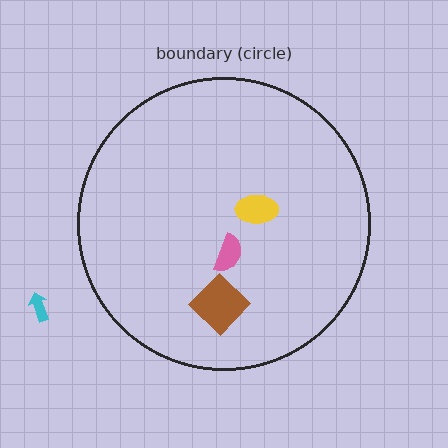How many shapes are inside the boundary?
3 inside, 1 outside.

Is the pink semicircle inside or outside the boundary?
Inside.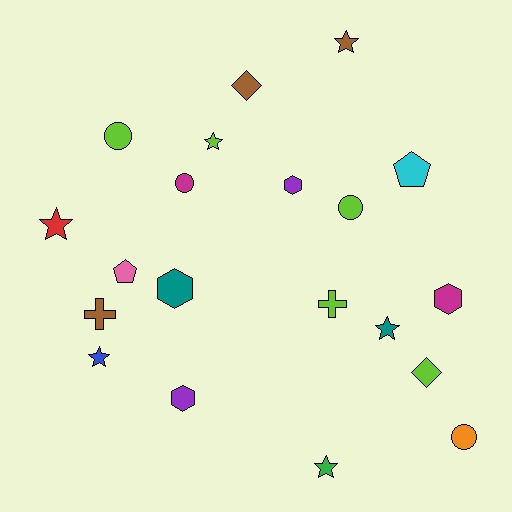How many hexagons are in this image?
There are 4 hexagons.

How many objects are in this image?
There are 20 objects.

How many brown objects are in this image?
There are 3 brown objects.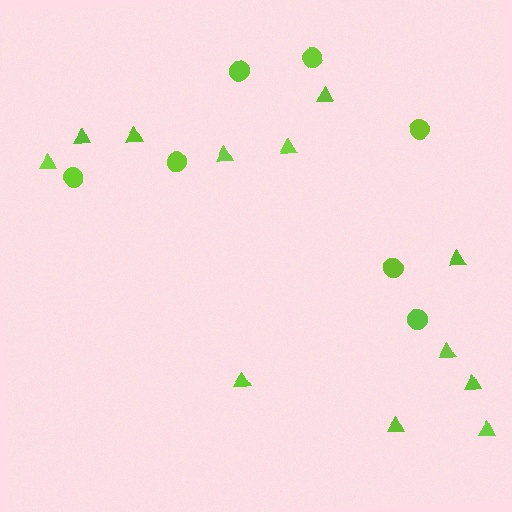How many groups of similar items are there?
There are 2 groups: one group of triangles (12) and one group of circles (7).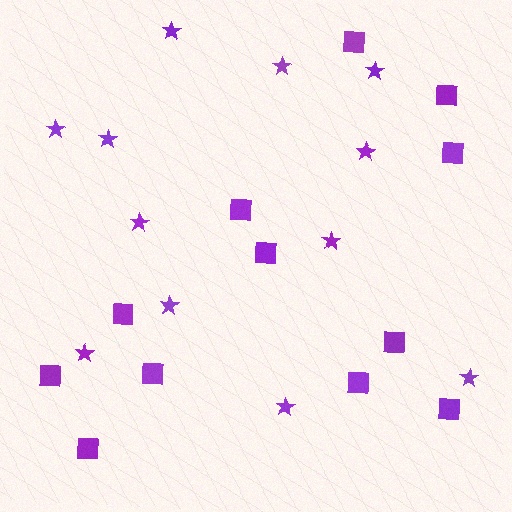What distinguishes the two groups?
There are 2 groups: one group of squares (12) and one group of stars (12).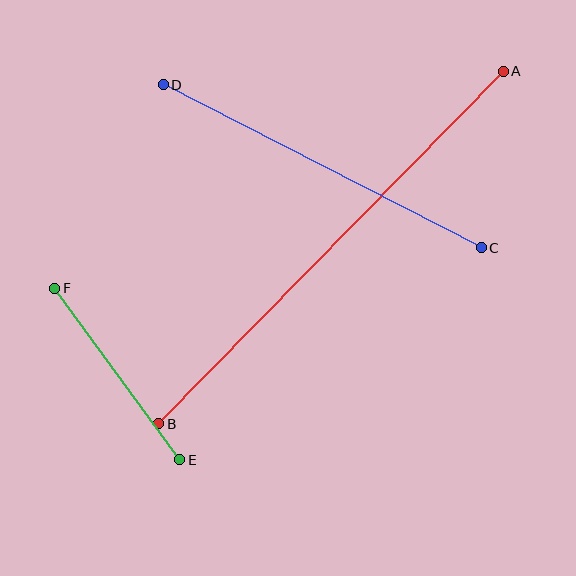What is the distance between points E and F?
The distance is approximately 213 pixels.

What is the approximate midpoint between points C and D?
The midpoint is at approximately (322, 166) pixels.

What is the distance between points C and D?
The distance is approximately 357 pixels.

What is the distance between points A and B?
The distance is approximately 493 pixels.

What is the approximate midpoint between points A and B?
The midpoint is at approximately (331, 247) pixels.